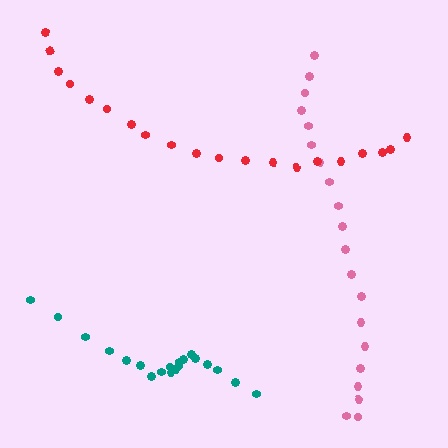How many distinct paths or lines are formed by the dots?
There are 3 distinct paths.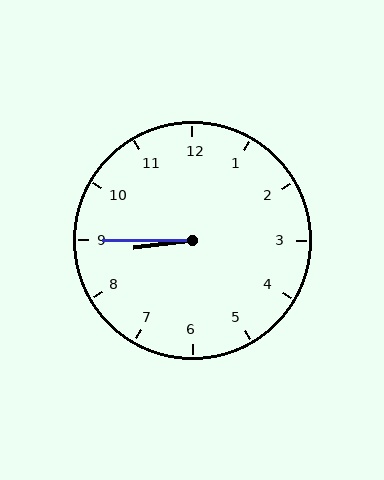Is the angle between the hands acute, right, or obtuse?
It is acute.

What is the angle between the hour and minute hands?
Approximately 8 degrees.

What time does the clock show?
8:45.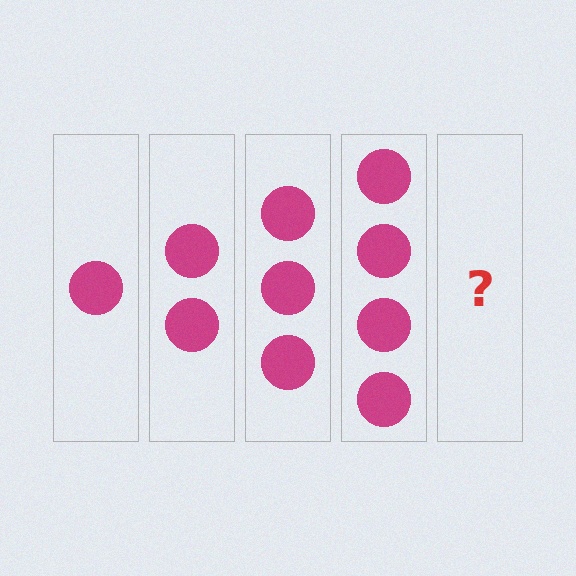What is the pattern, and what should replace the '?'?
The pattern is that each step adds one more circle. The '?' should be 5 circles.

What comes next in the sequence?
The next element should be 5 circles.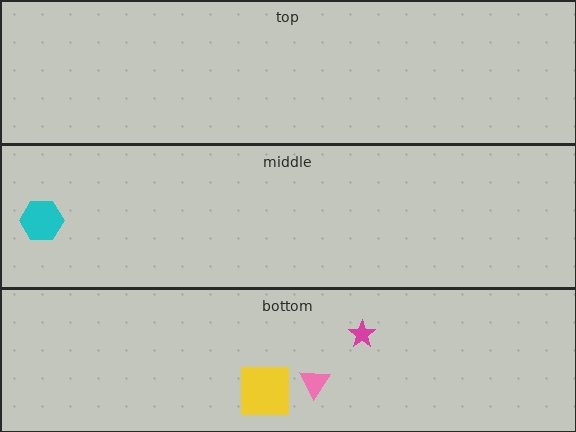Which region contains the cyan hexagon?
The middle region.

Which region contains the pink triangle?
The bottom region.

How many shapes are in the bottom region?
3.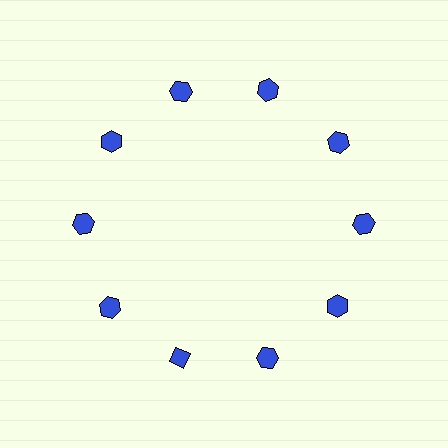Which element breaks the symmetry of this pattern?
The blue diamond at roughly the 7 o'clock position breaks the symmetry. All other shapes are blue hexagons.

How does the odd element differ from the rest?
It has a different shape: diamond instead of hexagon.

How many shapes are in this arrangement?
There are 10 shapes arranged in a ring pattern.